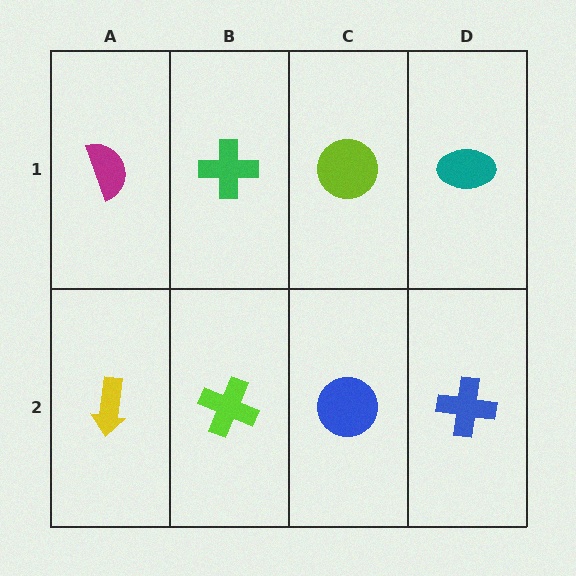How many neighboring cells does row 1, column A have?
2.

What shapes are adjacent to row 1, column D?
A blue cross (row 2, column D), a lime circle (row 1, column C).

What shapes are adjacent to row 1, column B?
A lime cross (row 2, column B), a magenta semicircle (row 1, column A), a lime circle (row 1, column C).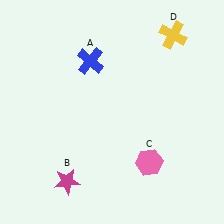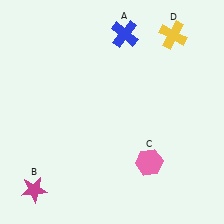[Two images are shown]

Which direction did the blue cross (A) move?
The blue cross (A) moved right.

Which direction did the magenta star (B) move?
The magenta star (B) moved left.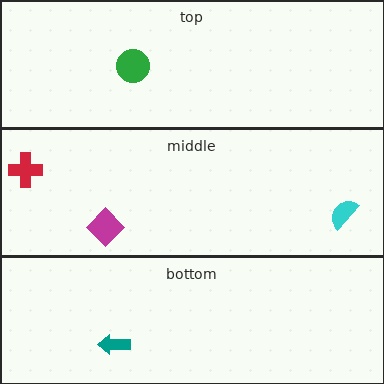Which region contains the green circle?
The top region.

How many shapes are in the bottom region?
1.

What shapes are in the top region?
The green circle.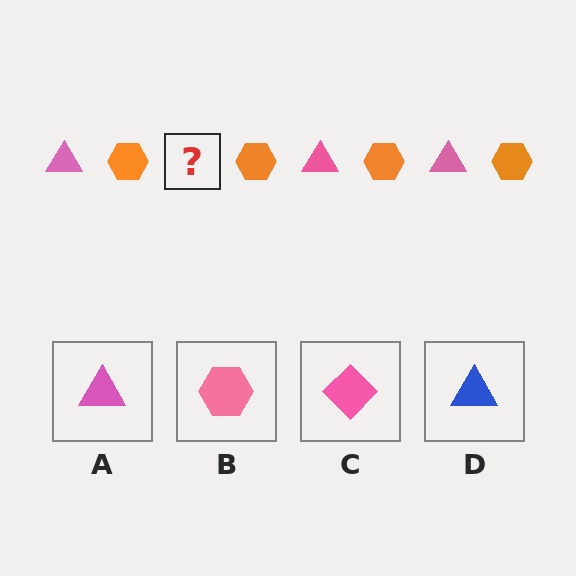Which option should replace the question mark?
Option A.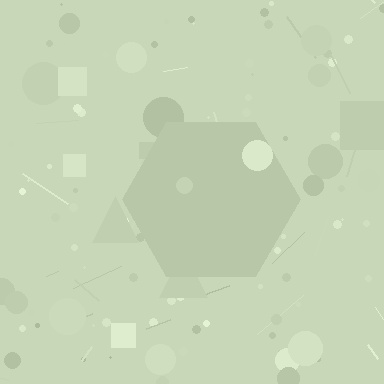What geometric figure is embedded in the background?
A hexagon is embedded in the background.